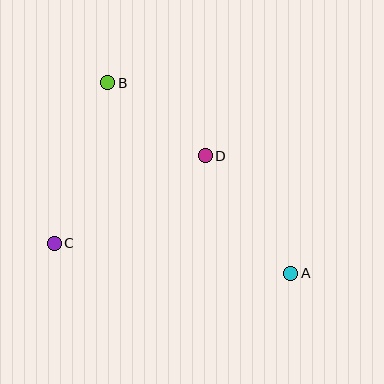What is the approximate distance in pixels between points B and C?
The distance between B and C is approximately 169 pixels.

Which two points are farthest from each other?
Points A and B are farthest from each other.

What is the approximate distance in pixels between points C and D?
The distance between C and D is approximately 174 pixels.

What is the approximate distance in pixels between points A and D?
The distance between A and D is approximately 145 pixels.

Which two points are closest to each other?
Points B and D are closest to each other.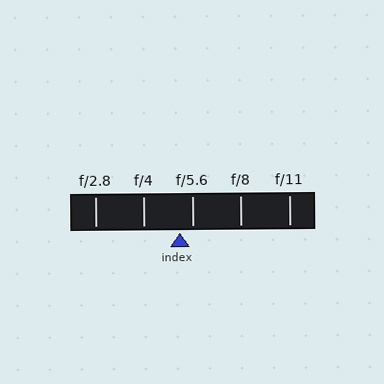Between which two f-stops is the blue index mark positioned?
The index mark is between f/4 and f/5.6.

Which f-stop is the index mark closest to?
The index mark is closest to f/5.6.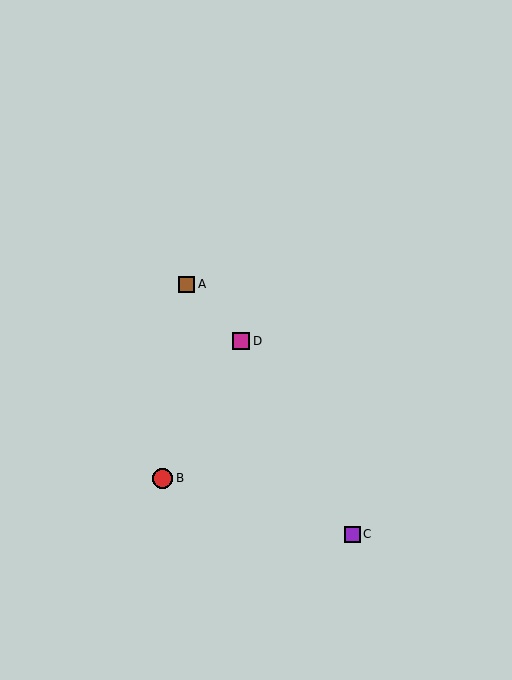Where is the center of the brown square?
The center of the brown square is at (187, 284).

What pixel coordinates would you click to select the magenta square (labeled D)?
Click at (241, 341) to select the magenta square D.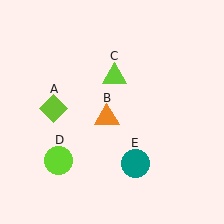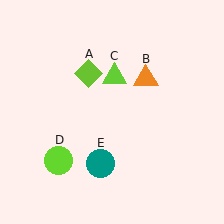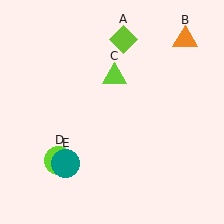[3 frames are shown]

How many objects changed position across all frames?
3 objects changed position: lime diamond (object A), orange triangle (object B), teal circle (object E).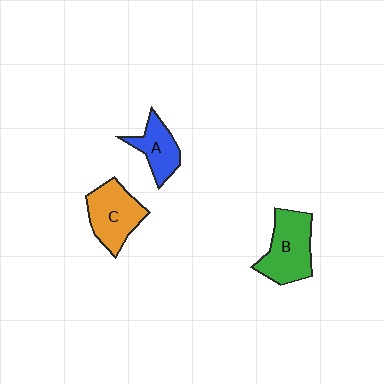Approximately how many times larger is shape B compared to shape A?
Approximately 1.5 times.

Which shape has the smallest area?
Shape A (blue).